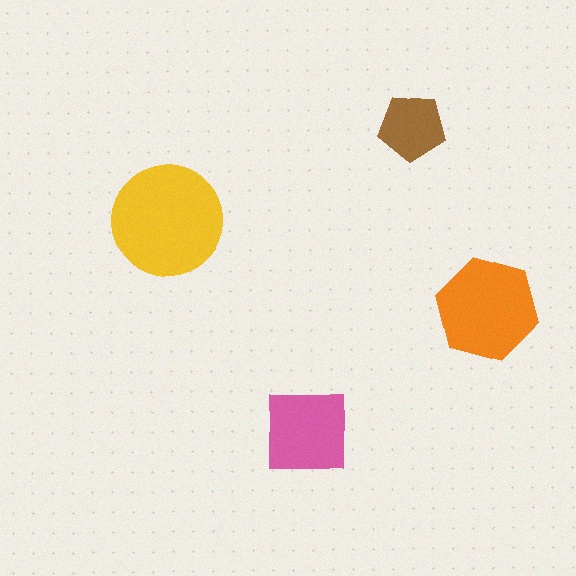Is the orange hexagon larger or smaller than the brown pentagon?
Larger.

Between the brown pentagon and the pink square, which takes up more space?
The pink square.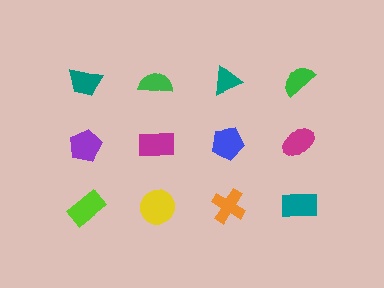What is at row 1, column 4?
A green semicircle.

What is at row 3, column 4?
A teal rectangle.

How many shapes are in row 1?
4 shapes.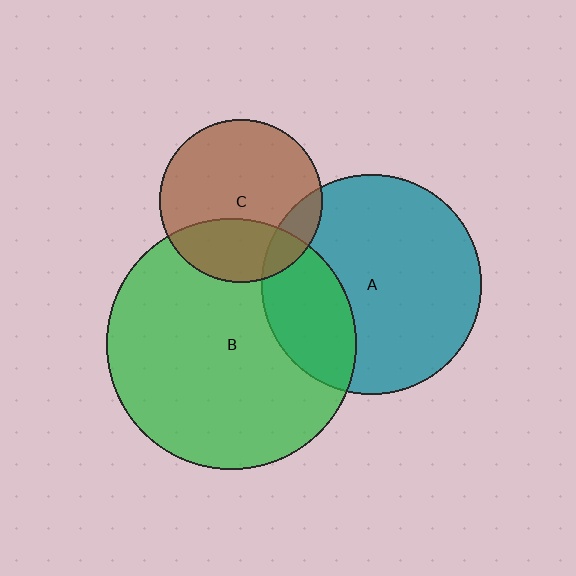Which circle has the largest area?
Circle B (green).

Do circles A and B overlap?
Yes.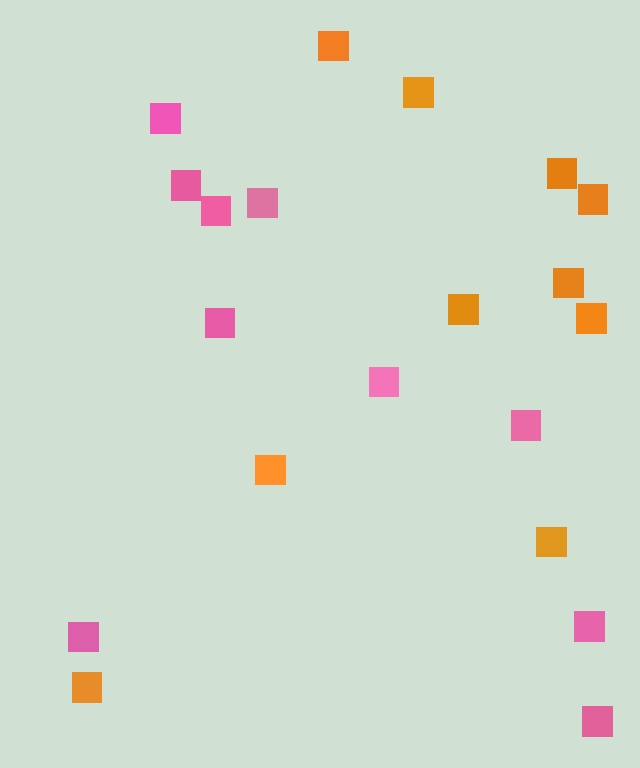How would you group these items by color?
There are 2 groups: one group of orange squares (10) and one group of pink squares (10).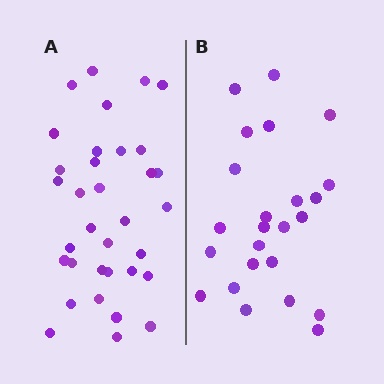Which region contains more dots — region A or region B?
Region A (the left region) has more dots.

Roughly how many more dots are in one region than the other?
Region A has roughly 10 or so more dots than region B.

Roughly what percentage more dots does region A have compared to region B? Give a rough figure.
About 40% more.